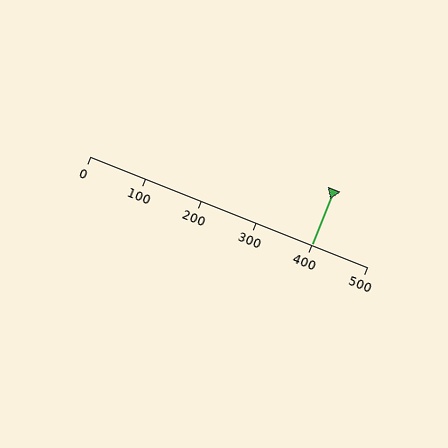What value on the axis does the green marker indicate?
The marker indicates approximately 400.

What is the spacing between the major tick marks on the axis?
The major ticks are spaced 100 apart.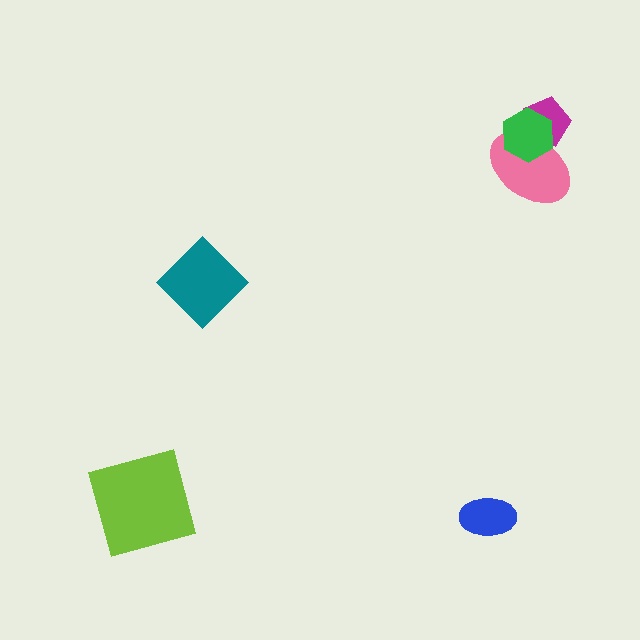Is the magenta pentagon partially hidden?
Yes, it is partially covered by another shape.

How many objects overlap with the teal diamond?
0 objects overlap with the teal diamond.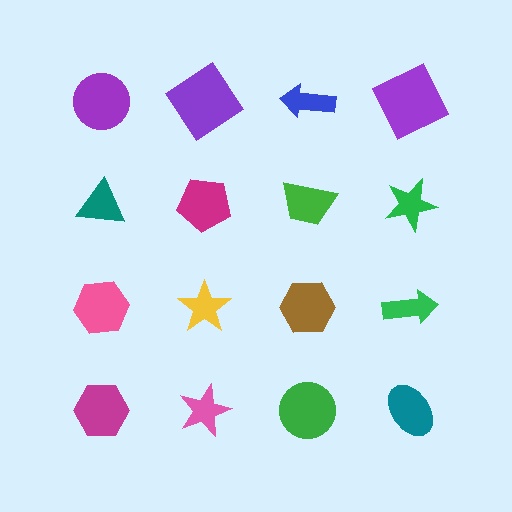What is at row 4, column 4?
A teal ellipse.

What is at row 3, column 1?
A pink hexagon.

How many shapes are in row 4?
4 shapes.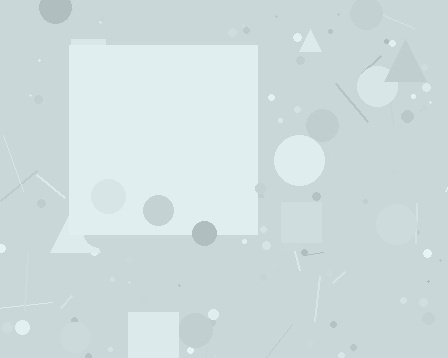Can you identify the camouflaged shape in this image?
The camouflaged shape is a square.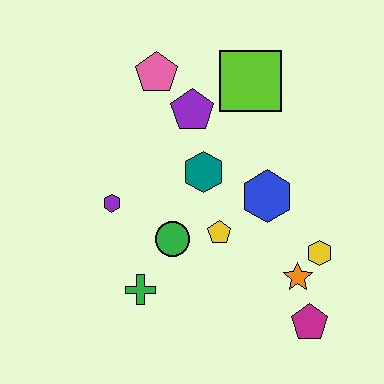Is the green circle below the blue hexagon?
Yes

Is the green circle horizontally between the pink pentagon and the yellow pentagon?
Yes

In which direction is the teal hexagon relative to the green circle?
The teal hexagon is above the green circle.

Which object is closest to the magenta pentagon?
The orange star is closest to the magenta pentagon.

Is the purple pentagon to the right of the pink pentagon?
Yes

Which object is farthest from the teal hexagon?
The magenta pentagon is farthest from the teal hexagon.